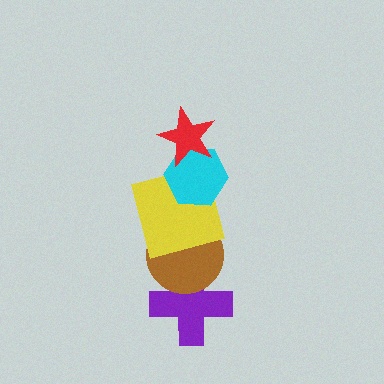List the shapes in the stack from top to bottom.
From top to bottom: the red star, the cyan hexagon, the yellow square, the brown circle, the purple cross.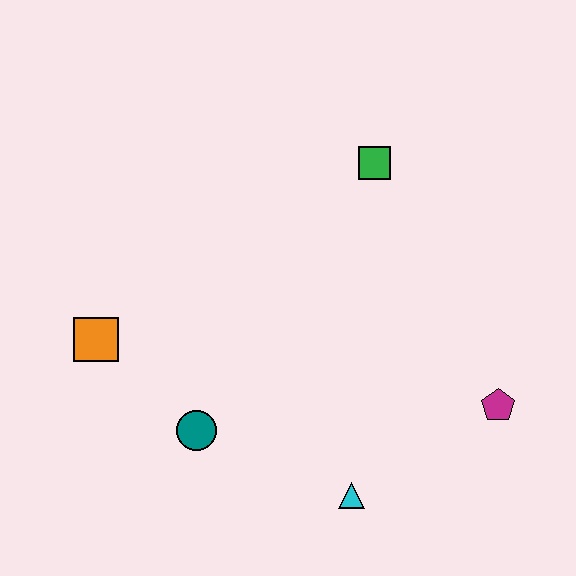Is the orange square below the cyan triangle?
No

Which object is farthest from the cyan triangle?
The green square is farthest from the cyan triangle.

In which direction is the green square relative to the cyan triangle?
The green square is above the cyan triangle.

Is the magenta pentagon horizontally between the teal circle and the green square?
No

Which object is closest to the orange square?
The teal circle is closest to the orange square.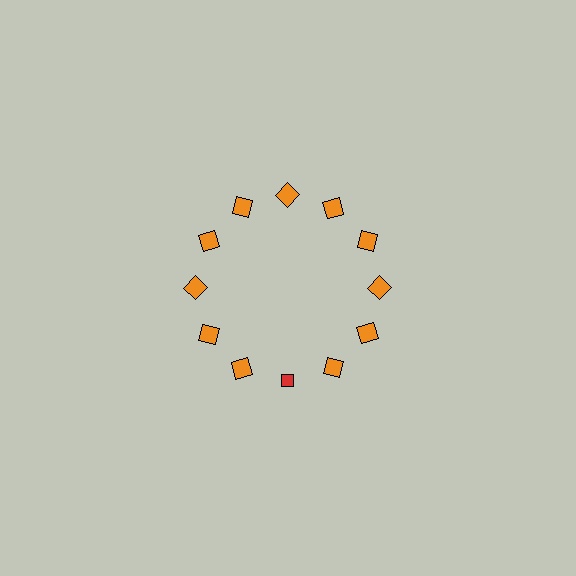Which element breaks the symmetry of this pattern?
The red diamond at roughly the 6 o'clock position breaks the symmetry. All other shapes are orange squares.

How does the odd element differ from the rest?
It differs in both color (red instead of orange) and shape (diamond instead of square).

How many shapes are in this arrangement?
There are 12 shapes arranged in a ring pattern.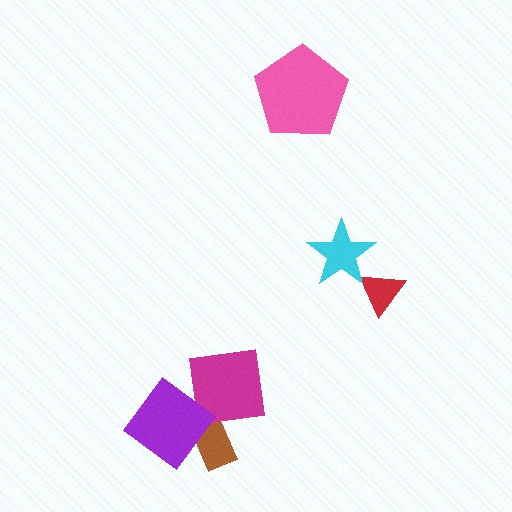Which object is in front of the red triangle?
The cyan star is in front of the red triangle.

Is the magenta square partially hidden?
Yes, it is partially covered by another shape.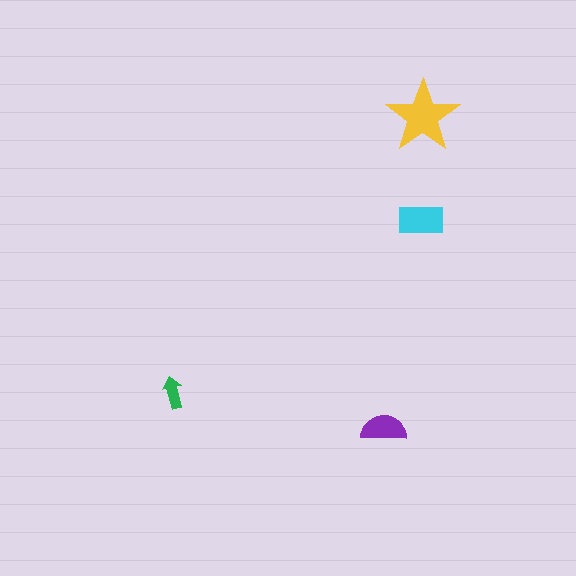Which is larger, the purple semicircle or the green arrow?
The purple semicircle.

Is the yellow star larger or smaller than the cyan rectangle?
Larger.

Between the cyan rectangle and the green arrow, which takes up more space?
The cyan rectangle.